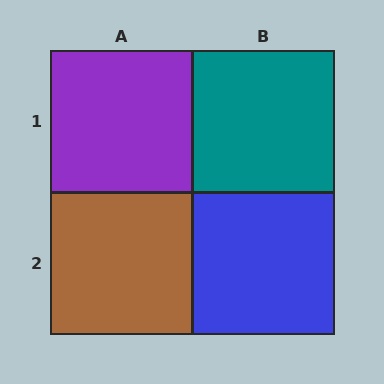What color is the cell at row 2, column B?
Blue.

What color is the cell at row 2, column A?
Brown.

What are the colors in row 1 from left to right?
Purple, teal.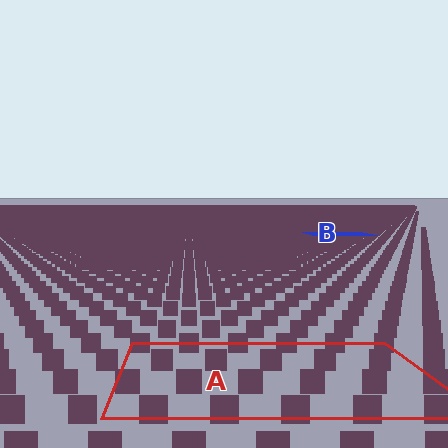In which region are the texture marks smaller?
The texture marks are smaller in region B, because it is farther away.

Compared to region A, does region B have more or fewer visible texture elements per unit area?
Region B has more texture elements per unit area — they are packed more densely because it is farther away.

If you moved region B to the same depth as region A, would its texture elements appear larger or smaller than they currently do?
They would appear larger. At a closer depth, the same texture elements are projected at a bigger on-screen size.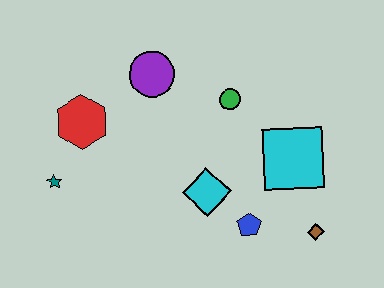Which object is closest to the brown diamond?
The blue pentagon is closest to the brown diamond.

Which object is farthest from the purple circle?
The brown diamond is farthest from the purple circle.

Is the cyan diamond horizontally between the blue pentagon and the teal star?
Yes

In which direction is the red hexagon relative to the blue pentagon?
The red hexagon is to the left of the blue pentagon.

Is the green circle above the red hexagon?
Yes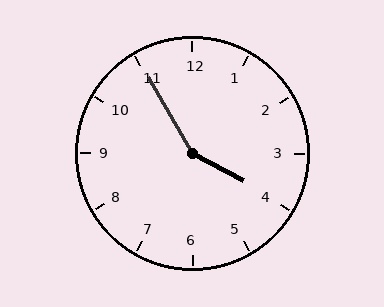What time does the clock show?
3:55.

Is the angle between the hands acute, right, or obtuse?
It is obtuse.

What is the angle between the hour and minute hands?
Approximately 148 degrees.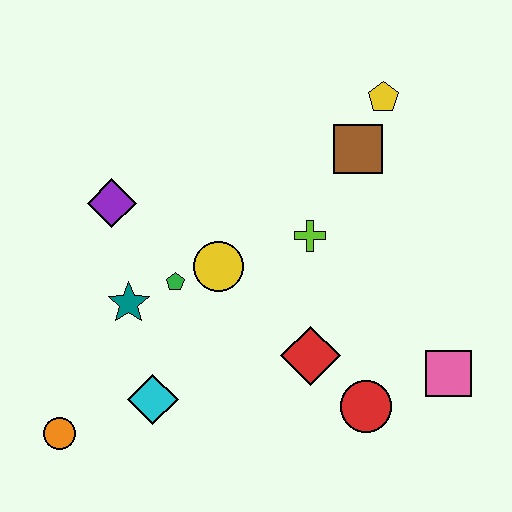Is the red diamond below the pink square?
No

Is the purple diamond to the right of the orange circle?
Yes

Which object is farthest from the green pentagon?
The pink square is farthest from the green pentagon.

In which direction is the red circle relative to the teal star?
The red circle is to the right of the teal star.